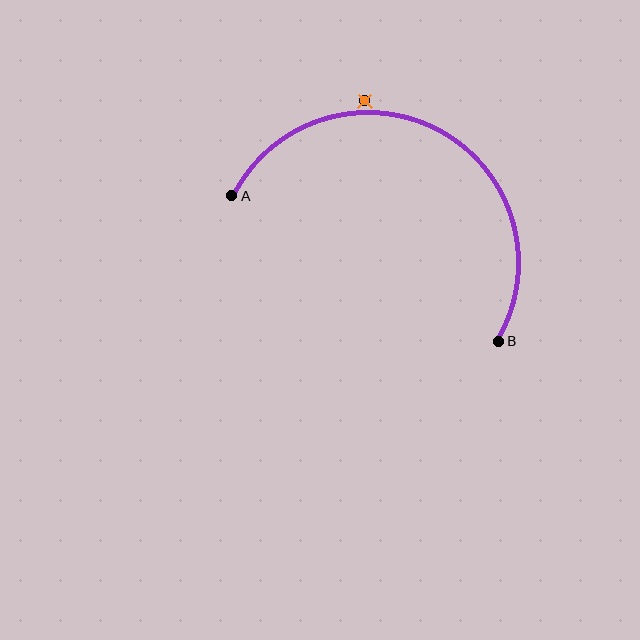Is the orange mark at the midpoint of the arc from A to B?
No — the orange mark does not lie on the arc at all. It sits slightly outside the curve.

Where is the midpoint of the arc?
The arc midpoint is the point on the curve farthest from the straight line joining A and B. It sits above that line.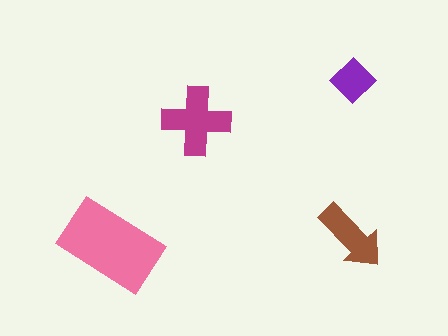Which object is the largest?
The pink rectangle.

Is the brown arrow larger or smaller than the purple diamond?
Larger.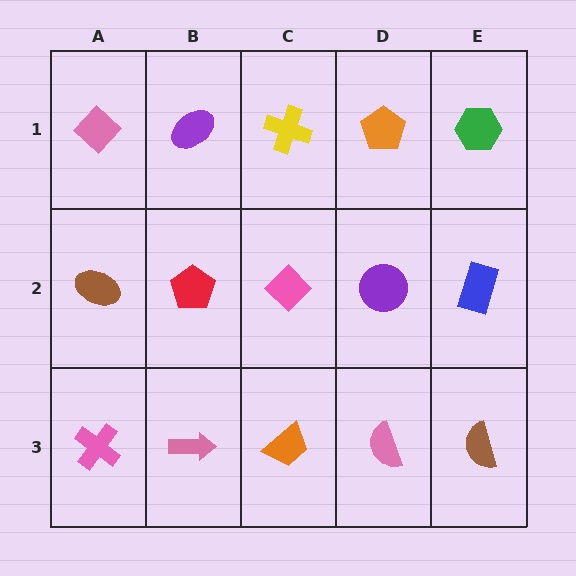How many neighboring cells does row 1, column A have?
2.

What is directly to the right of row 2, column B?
A pink diamond.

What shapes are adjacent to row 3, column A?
A brown ellipse (row 2, column A), a pink arrow (row 3, column B).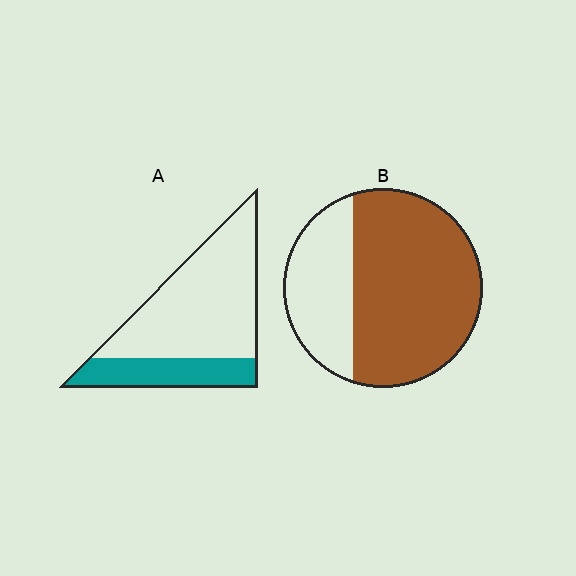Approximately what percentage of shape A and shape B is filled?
A is approximately 30% and B is approximately 70%.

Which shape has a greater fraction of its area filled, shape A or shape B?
Shape B.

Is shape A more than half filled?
No.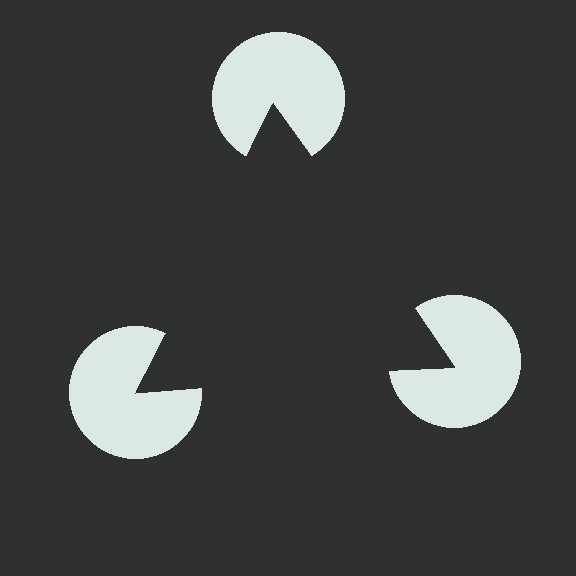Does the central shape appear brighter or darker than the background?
It typically appears slightly darker than the background, even though no actual brightness change is drawn.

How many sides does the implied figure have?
3 sides.